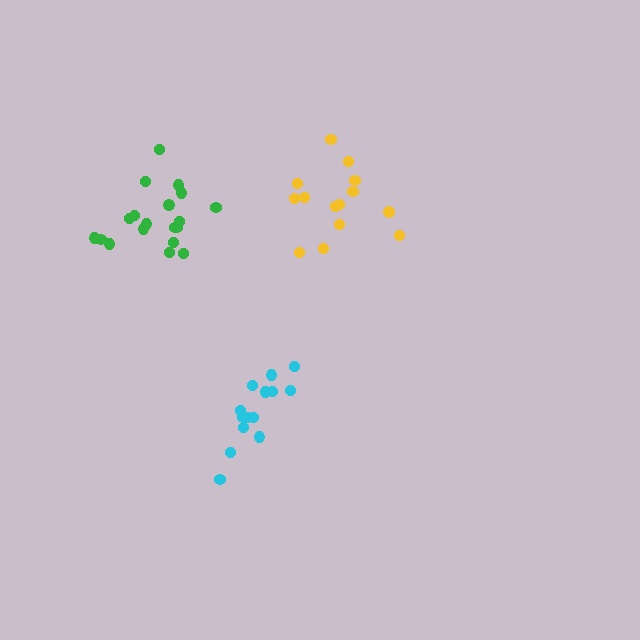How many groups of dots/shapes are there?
There are 3 groups.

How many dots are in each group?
Group 1: 14 dots, Group 2: 14 dots, Group 3: 19 dots (47 total).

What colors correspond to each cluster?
The clusters are colored: yellow, cyan, green.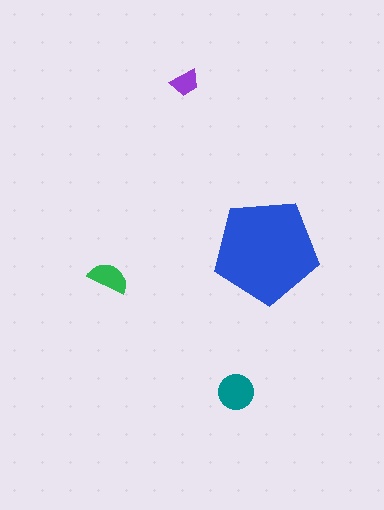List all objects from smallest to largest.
The purple trapezoid, the green semicircle, the teal circle, the blue pentagon.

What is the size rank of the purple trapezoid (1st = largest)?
4th.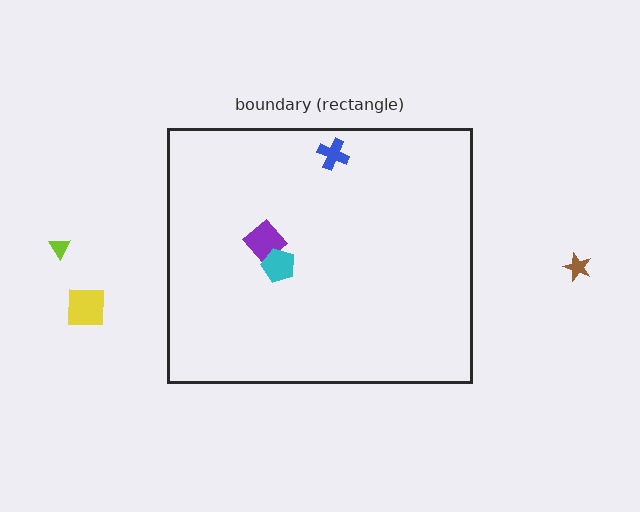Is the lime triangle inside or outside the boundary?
Outside.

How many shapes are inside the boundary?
3 inside, 3 outside.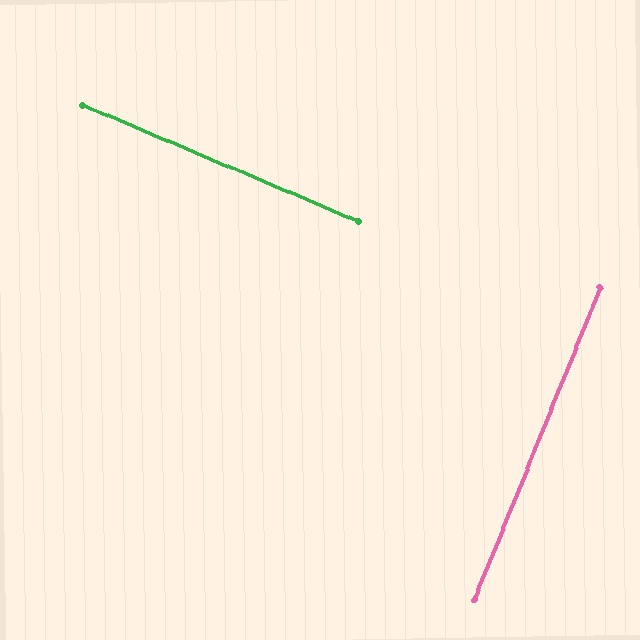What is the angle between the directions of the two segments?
Approximately 89 degrees.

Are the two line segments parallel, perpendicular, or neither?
Perpendicular — they meet at approximately 89°.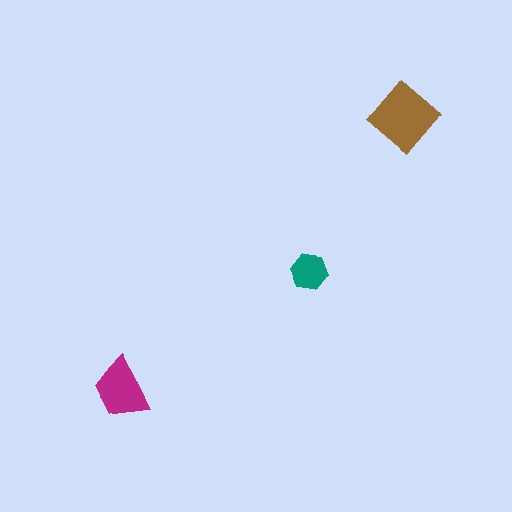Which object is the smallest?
The teal hexagon.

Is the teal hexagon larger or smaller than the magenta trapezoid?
Smaller.